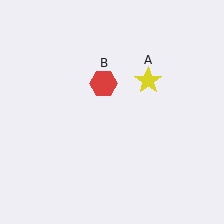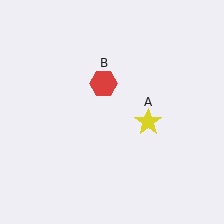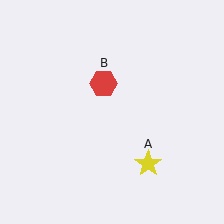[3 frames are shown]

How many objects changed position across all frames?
1 object changed position: yellow star (object A).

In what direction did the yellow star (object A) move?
The yellow star (object A) moved down.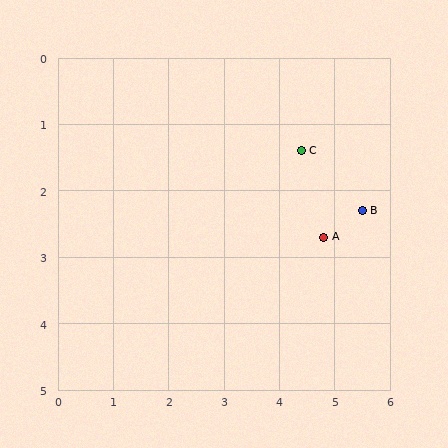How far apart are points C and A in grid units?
Points C and A are about 1.4 grid units apart.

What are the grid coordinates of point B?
Point B is at approximately (5.5, 2.3).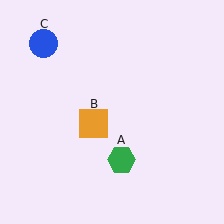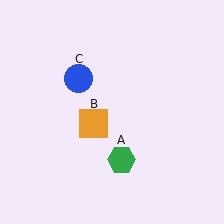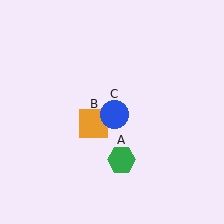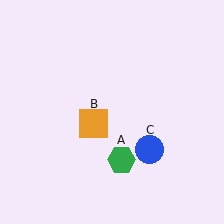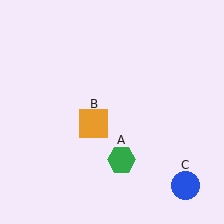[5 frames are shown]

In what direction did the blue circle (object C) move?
The blue circle (object C) moved down and to the right.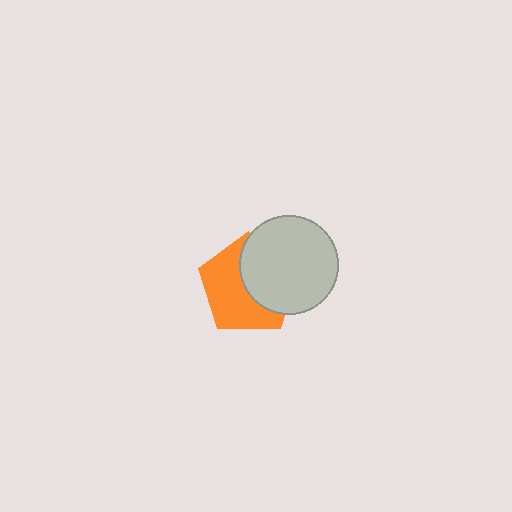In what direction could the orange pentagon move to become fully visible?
The orange pentagon could move left. That would shift it out from behind the light gray circle entirely.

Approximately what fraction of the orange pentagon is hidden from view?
Roughly 45% of the orange pentagon is hidden behind the light gray circle.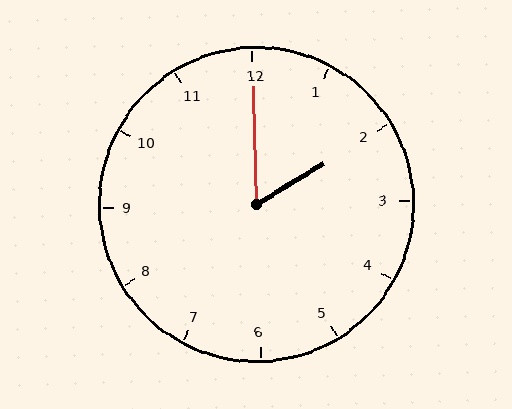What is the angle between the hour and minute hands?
Approximately 60 degrees.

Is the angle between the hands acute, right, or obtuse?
It is acute.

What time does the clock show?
2:00.